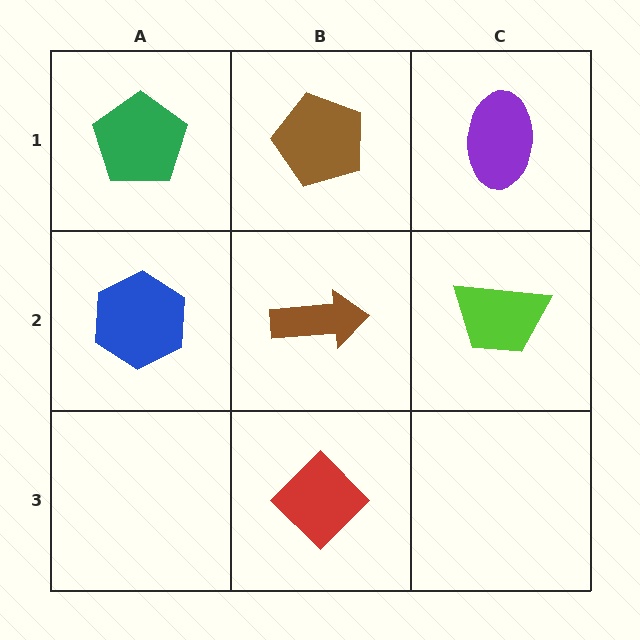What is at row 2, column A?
A blue hexagon.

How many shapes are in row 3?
1 shape.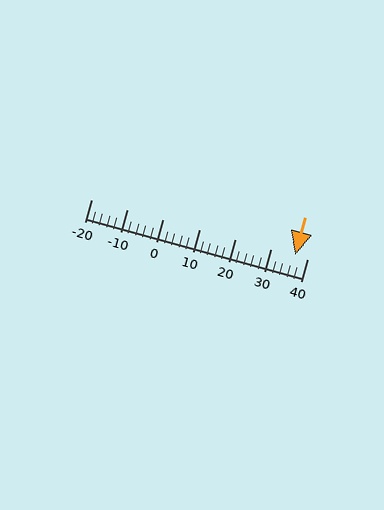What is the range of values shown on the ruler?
The ruler shows values from -20 to 40.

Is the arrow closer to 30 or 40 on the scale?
The arrow is closer to 40.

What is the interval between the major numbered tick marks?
The major tick marks are spaced 10 units apart.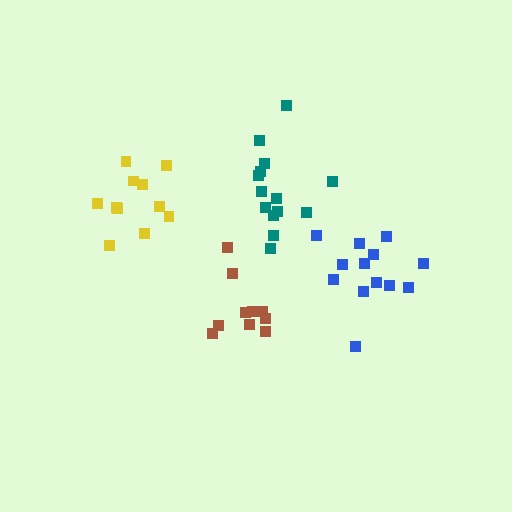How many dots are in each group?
Group 1: 14 dots, Group 2: 11 dots, Group 3: 10 dots, Group 4: 13 dots (48 total).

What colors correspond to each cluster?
The clusters are colored: teal, yellow, brown, blue.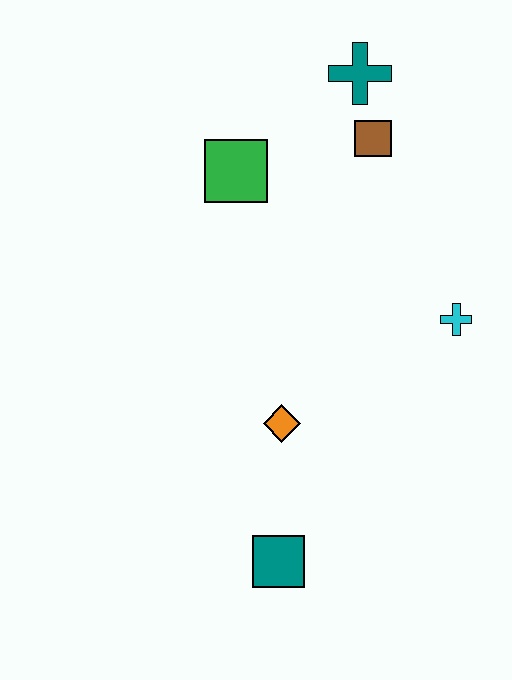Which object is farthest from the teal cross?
The teal square is farthest from the teal cross.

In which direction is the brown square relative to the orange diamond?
The brown square is above the orange diamond.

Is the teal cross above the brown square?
Yes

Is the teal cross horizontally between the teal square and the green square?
No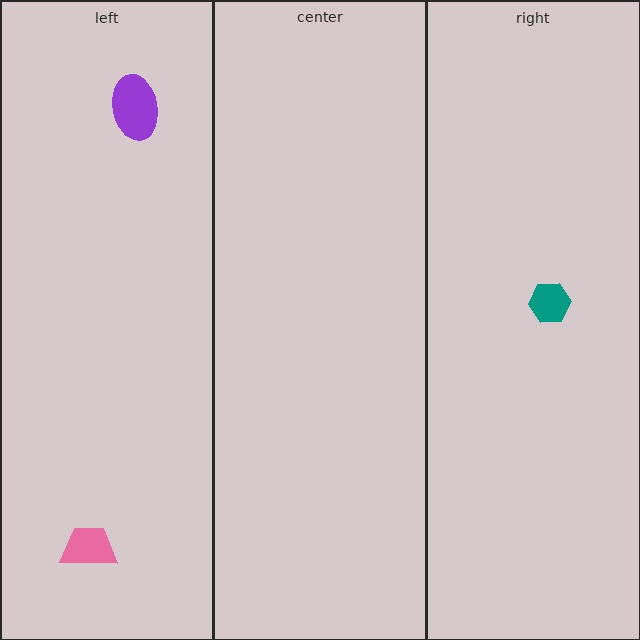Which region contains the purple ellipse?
The left region.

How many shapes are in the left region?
2.